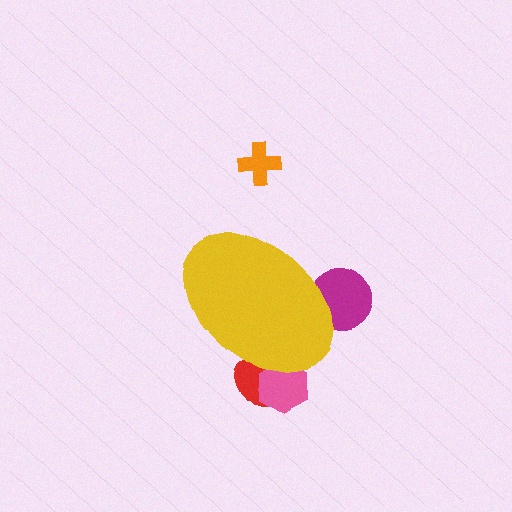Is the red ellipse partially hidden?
Yes, the red ellipse is partially hidden behind the yellow ellipse.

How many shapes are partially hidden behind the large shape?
3 shapes are partially hidden.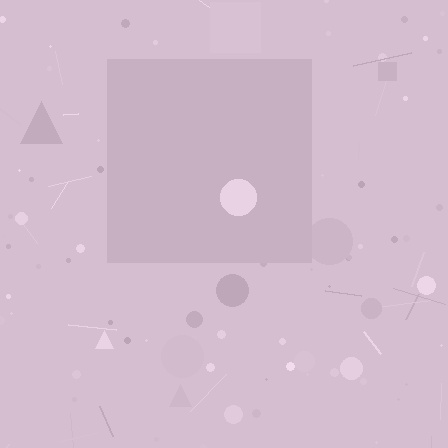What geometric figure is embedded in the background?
A square is embedded in the background.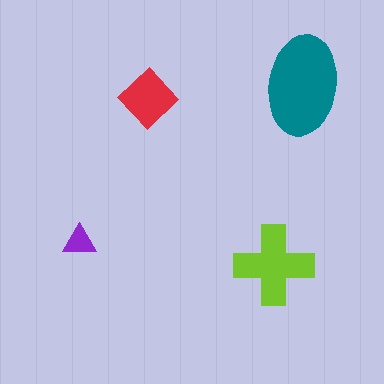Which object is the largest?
The teal ellipse.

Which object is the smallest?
The purple triangle.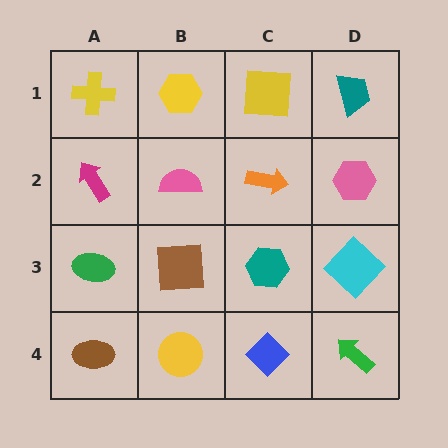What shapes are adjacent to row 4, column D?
A cyan diamond (row 3, column D), a blue diamond (row 4, column C).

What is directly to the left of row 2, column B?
A magenta arrow.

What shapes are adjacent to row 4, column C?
A teal hexagon (row 3, column C), a yellow circle (row 4, column B), a green arrow (row 4, column D).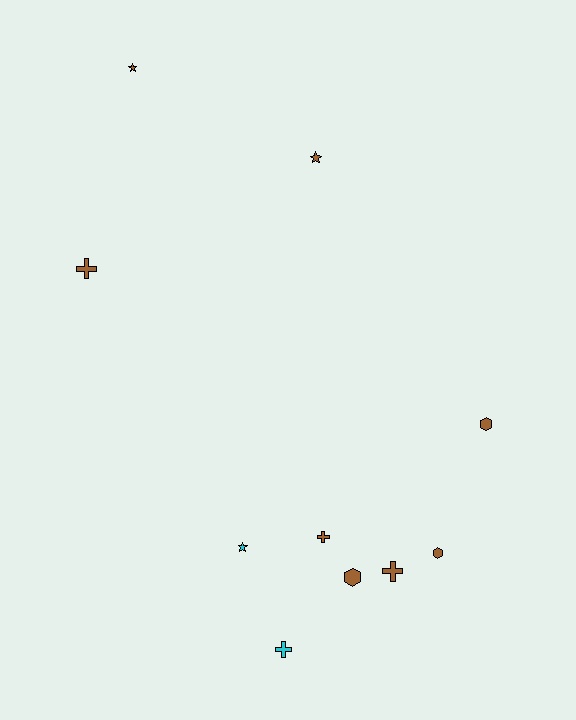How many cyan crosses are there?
There is 1 cyan cross.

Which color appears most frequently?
Brown, with 8 objects.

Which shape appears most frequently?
Cross, with 4 objects.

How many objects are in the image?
There are 10 objects.